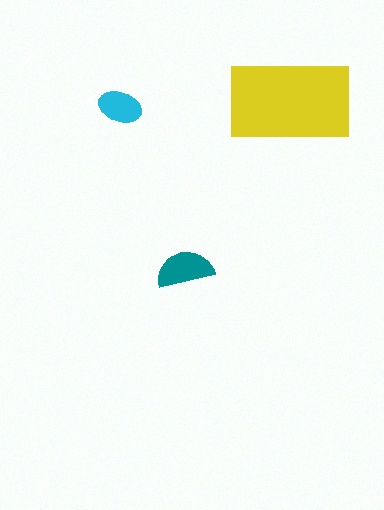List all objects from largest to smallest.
The yellow rectangle, the teal semicircle, the cyan ellipse.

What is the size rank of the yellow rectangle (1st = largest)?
1st.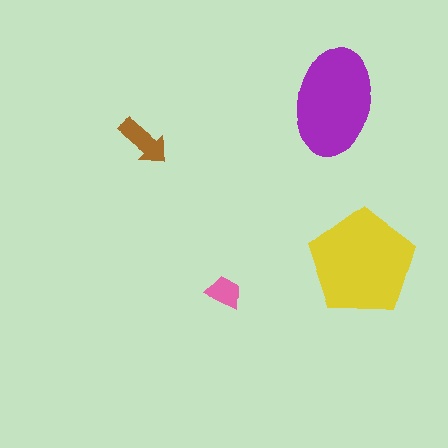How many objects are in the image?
There are 4 objects in the image.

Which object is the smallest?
The pink trapezoid.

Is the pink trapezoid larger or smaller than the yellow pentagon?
Smaller.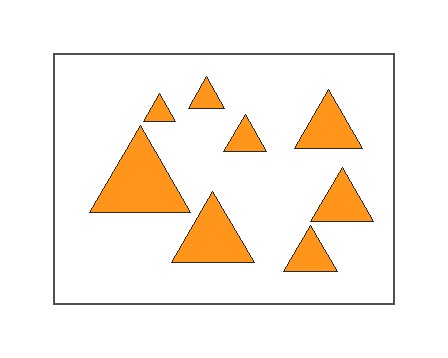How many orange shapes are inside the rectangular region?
8.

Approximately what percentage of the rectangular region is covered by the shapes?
Approximately 15%.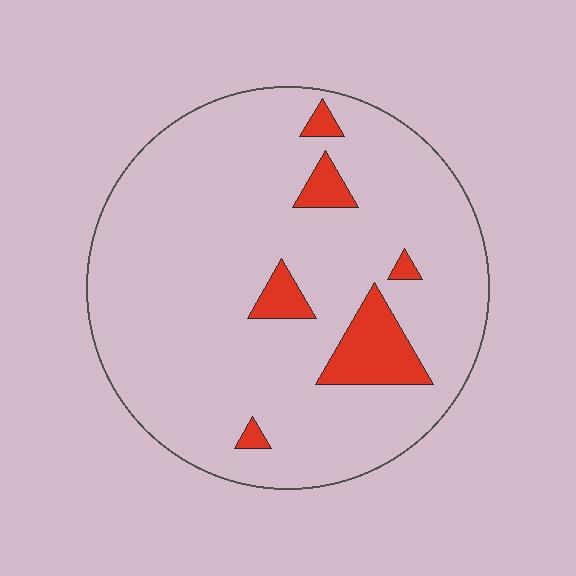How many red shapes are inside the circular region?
6.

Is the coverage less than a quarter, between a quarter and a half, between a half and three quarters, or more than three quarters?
Less than a quarter.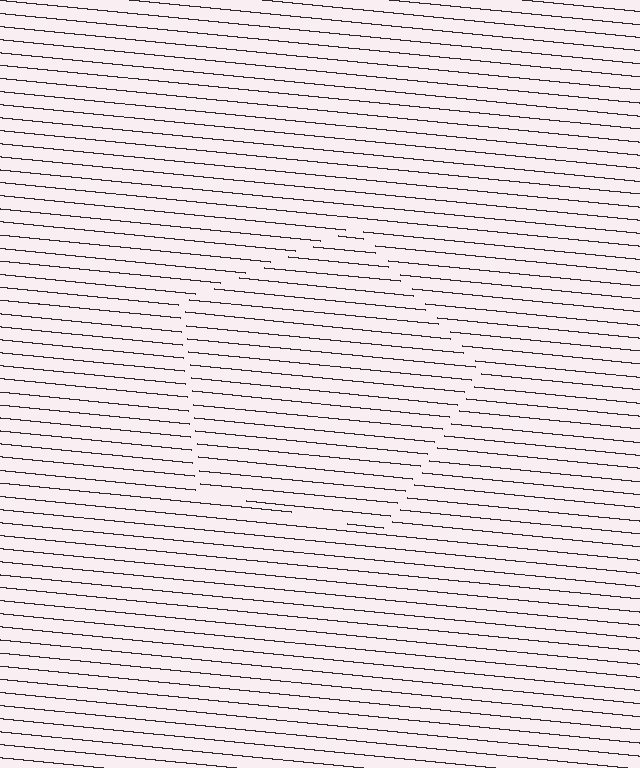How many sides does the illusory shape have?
5 sides — the line-ends trace a pentagon.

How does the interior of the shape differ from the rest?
The interior of the shape contains the same grating, shifted by half a period — the contour is defined by the phase discontinuity where line-ends from the inner and outer gratings abut.